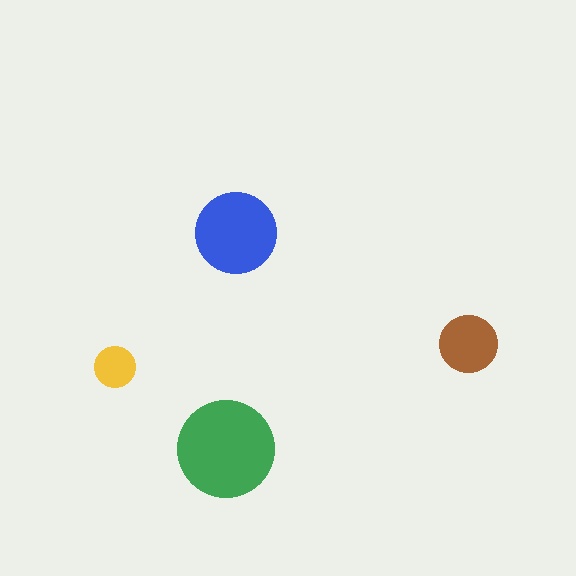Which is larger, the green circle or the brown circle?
The green one.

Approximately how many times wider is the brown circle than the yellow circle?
About 1.5 times wider.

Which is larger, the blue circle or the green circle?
The green one.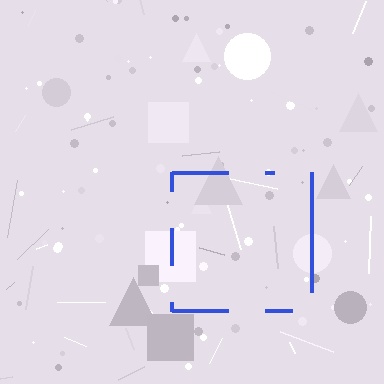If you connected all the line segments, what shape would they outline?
They would outline a square.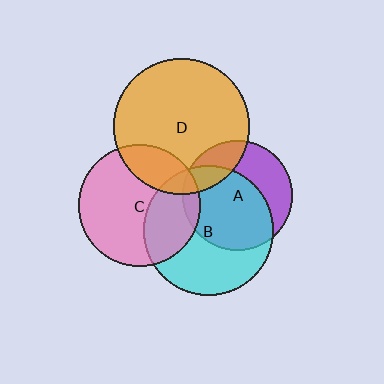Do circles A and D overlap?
Yes.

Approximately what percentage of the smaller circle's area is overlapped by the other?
Approximately 20%.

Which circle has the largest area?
Circle D (orange).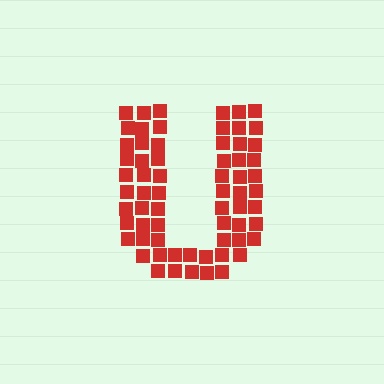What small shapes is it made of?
It is made of small squares.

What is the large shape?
The large shape is the letter U.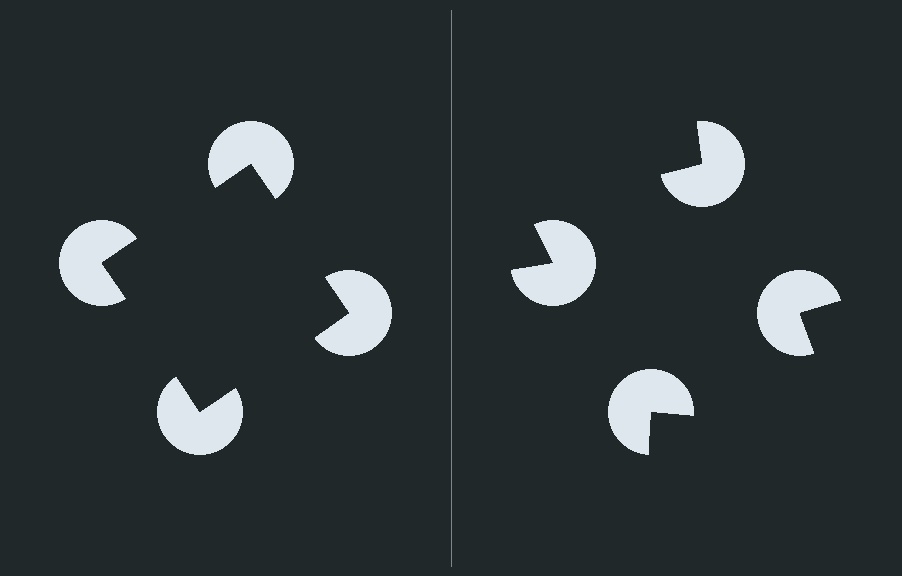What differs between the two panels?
The pac-man discs are positioned identically on both sides; only the wedge orientations differ. On the left they align to a square; on the right they are misaligned.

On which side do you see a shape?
An illusory square appears on the left side. On the right side the wedge cuts are rotated, so no coherent shape forms.